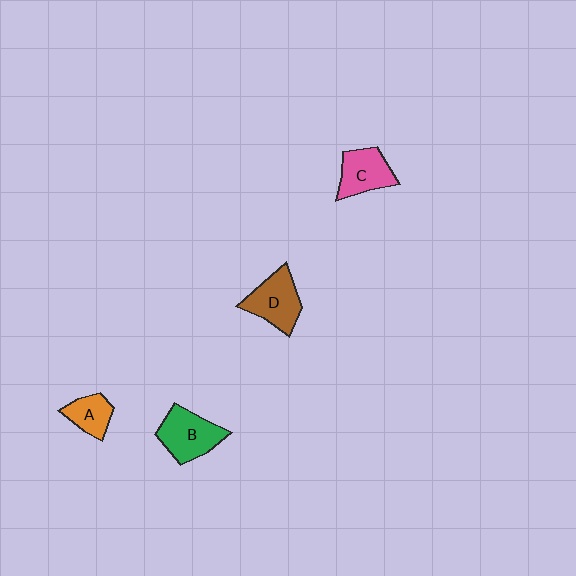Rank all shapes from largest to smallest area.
From largest to smallest: B (green), D (brown), C (pink), A (orange).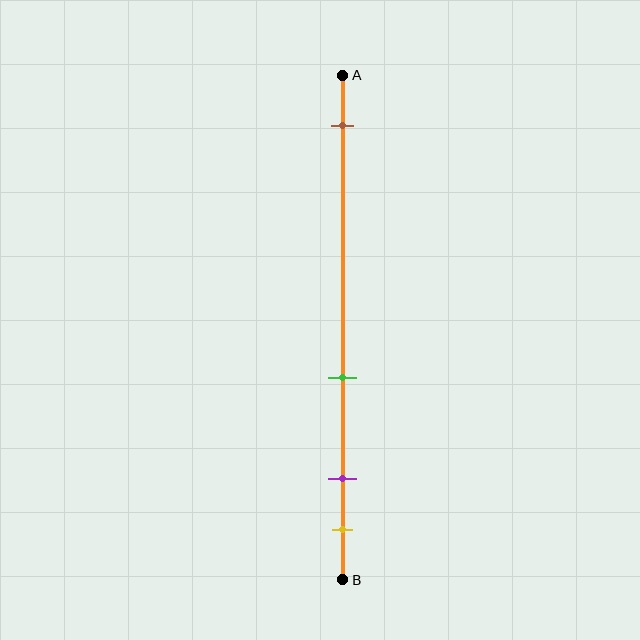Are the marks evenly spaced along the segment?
No, the marks are not evenly spaced.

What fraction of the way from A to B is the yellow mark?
The yellow mark is approximately 90% (0.9) of the way from A to B.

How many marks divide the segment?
There are 4 marks dividing the segment.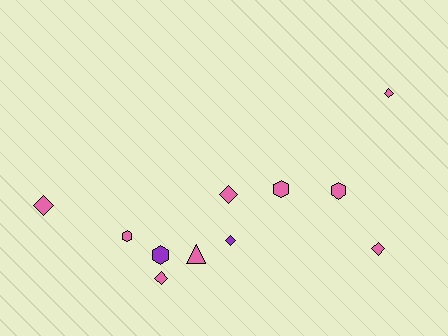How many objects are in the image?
There are 11 objects.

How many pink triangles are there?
There is 1 pink triangle.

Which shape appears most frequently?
Diamond, with 6 objects.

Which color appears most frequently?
Pink, with 9 objects.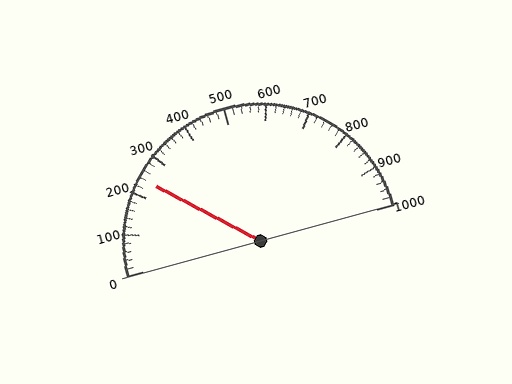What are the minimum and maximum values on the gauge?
The gauge ranges from 0 to 1000.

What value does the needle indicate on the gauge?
The needle indicates approximately 240.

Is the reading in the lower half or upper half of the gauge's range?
The reading is in the lower half of the range (0 to 1000).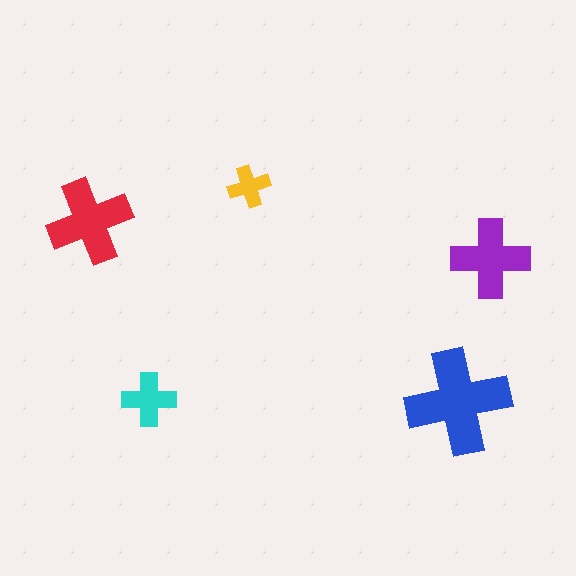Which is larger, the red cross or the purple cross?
The red one.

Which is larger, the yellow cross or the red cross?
The red one.